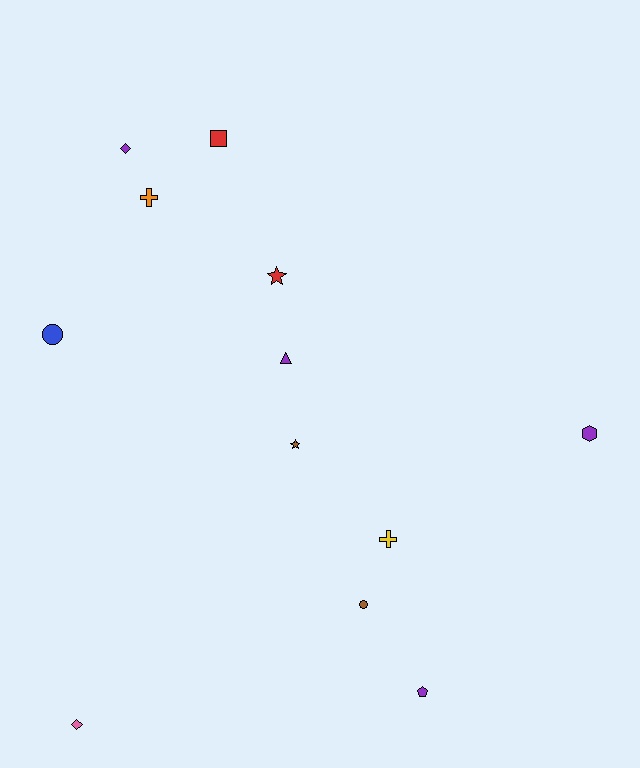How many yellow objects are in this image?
There is 1 yellow object.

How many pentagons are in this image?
There is 1 pentagon.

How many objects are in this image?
There are 12 objects.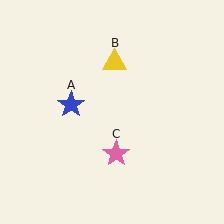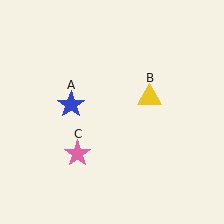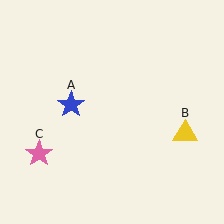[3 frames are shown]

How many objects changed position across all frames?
2 objects changed position: yellow triangle (object B), pink star (object C).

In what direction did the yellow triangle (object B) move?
The yellow triangle (object B) moved down and to the right.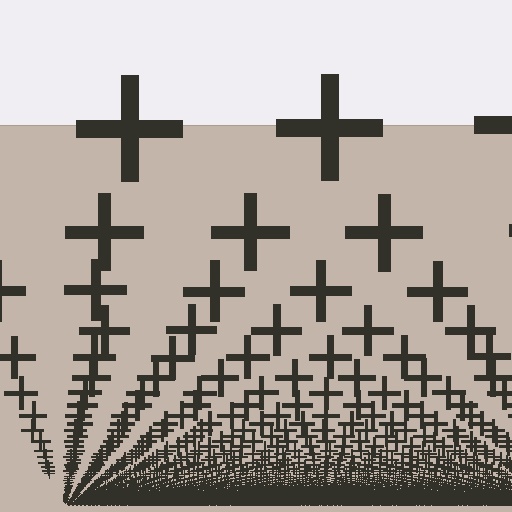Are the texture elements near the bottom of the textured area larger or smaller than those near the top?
Smaller. The gradient is inverted — elements near the bottom are smaller and denser.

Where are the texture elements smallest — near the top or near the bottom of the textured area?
Near the bottom.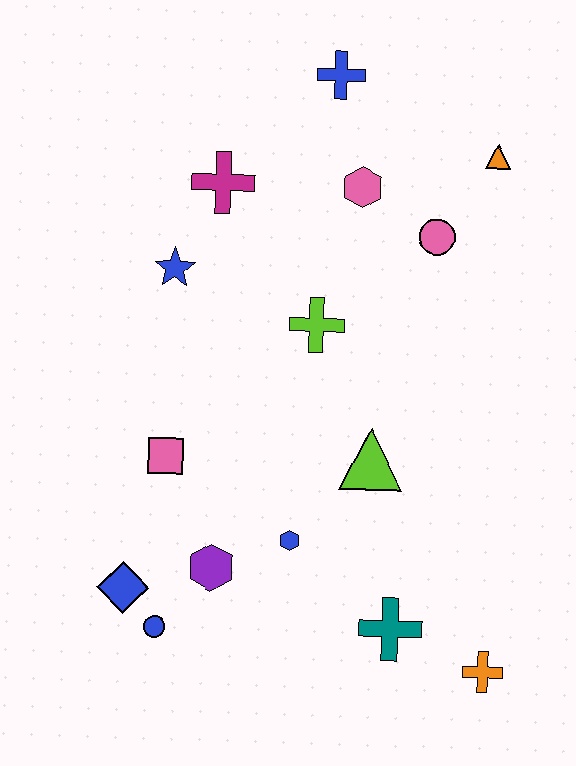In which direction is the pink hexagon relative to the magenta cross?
The pink hexagon is to the right of the magenta cross.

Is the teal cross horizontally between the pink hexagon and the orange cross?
Yes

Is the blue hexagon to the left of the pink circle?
Yes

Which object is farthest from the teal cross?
The blue cross is farthest from the teal cross.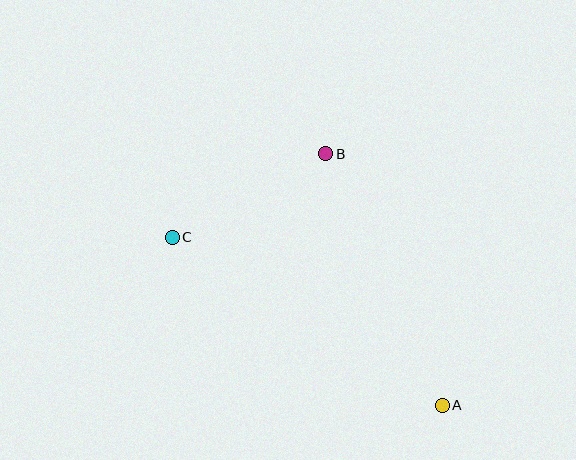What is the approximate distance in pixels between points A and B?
The distance between A and B is approximately 278 pixels.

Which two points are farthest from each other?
Points A and C are farthest from each other.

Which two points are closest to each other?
Points B and C are closest to each other.